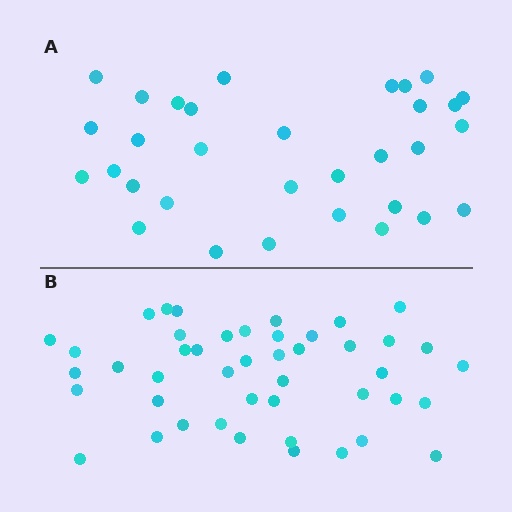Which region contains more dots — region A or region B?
Region B (the bottom region) has more dots.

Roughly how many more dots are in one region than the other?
Region B has approximately 15 more dots than region A.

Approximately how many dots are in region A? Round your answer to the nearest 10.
About 30 dots. (The exact count is 32, which rounds to 30.)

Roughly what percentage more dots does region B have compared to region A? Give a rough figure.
About 40% more.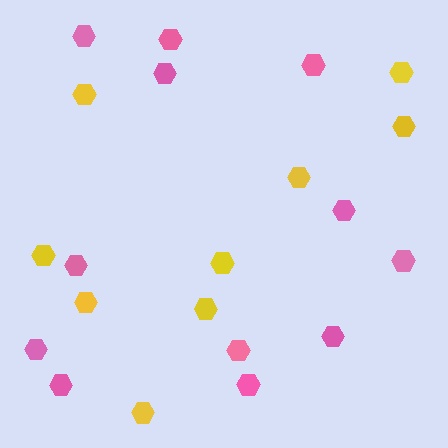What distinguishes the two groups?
There are 2 groups: one group of pink hexagons (12) and one group of yellow hexagons (9).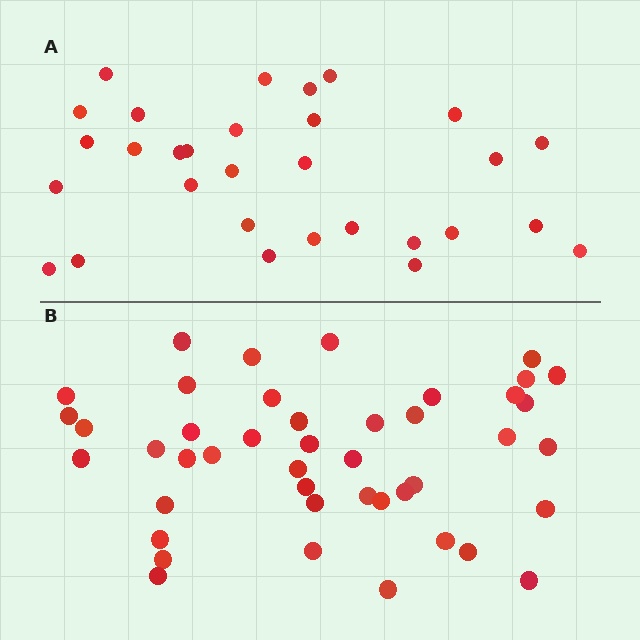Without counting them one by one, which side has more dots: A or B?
Region B (the bottom region) has more dots.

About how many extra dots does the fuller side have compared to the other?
Region B has approximately 15 more dots than region A.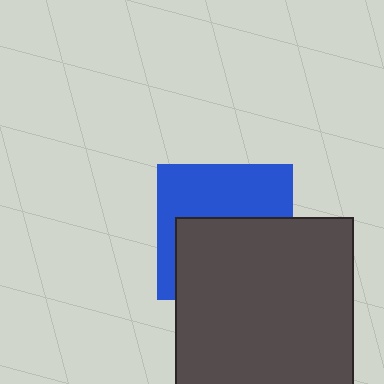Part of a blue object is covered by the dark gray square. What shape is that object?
It is a square.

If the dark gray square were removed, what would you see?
You would see the complete blue square.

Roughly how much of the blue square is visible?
About half of it is visible (roughly 48%).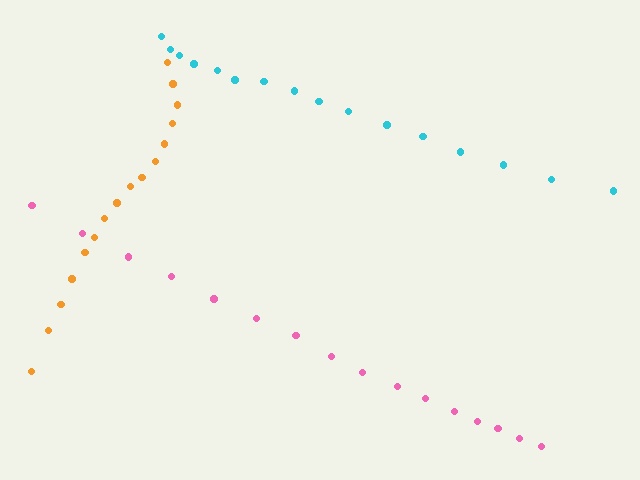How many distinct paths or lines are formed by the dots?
There are 3 distinct paths.